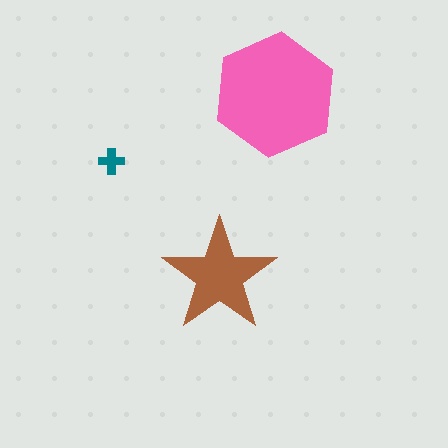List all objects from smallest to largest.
The teal cross, the brown star, the pink hexagon.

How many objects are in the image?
There are 3 objects in the image.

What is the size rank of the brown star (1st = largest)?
2nd.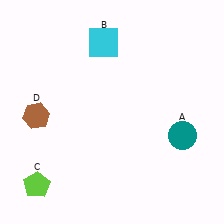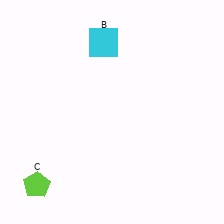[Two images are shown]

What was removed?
The brown hexagon (D), the teal circle (A) were removed in Image 2.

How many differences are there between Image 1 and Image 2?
There are 2 differences between the two images.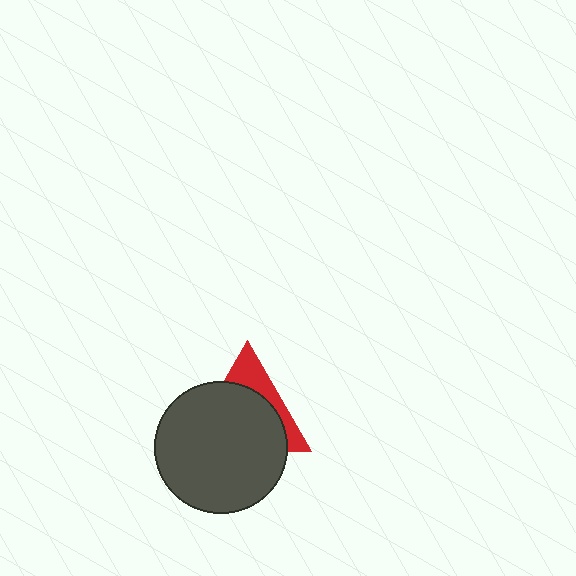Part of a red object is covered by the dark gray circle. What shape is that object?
It is a triangle.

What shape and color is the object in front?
The object in front is a dark gray circle.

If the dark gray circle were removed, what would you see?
You would see the complete red triangle.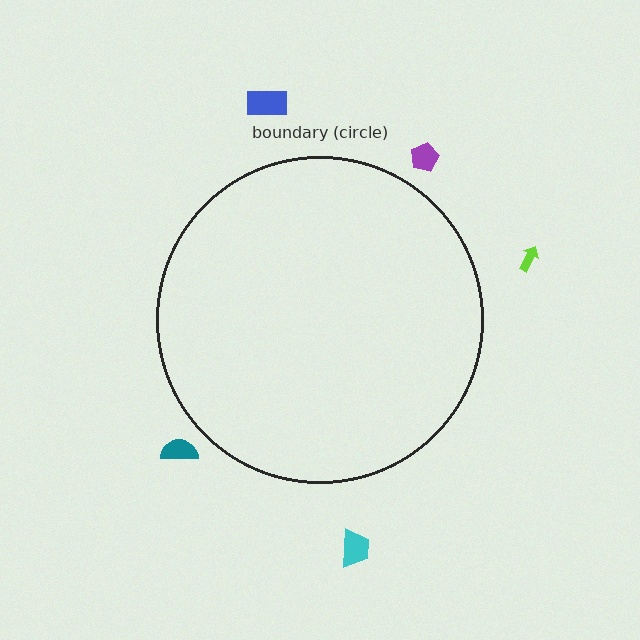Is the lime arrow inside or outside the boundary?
Outside.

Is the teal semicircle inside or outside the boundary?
Outside.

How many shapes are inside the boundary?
0 inside, 5 outside.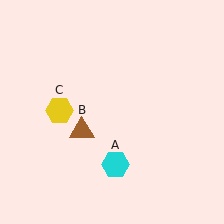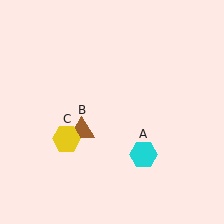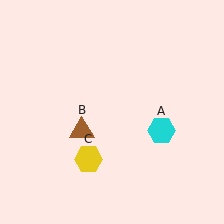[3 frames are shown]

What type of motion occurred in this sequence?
The cyan hexagon (object A), yellow hexagon (object C) rotated counterclockwise around the center of the scene.